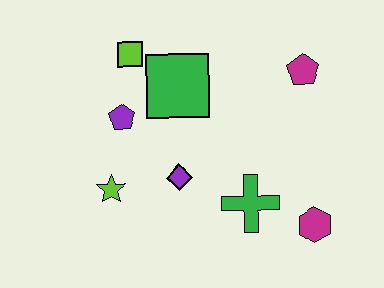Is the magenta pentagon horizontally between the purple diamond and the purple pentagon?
No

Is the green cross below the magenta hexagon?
No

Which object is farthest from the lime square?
The magenta hexagon is farthest from the lime square.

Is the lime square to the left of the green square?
Yes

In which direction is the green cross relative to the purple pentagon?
The green cross is to the right of the purple pentagon.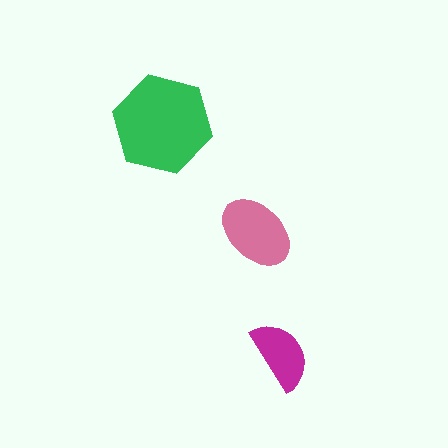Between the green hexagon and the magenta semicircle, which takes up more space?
The green hexagon.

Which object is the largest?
The green hexagon.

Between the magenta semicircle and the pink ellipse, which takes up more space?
The pink ellipse.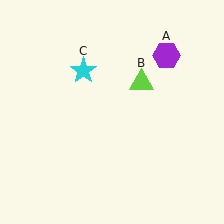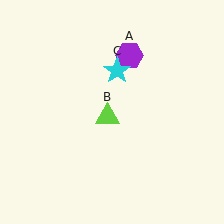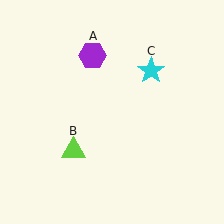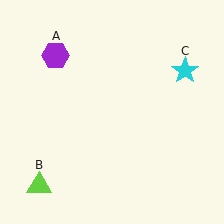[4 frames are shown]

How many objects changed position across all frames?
3 objects changed position: purple hexagon (object A), lime triangle (object B), cyan star (object C).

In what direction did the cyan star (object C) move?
The cyan star (object C) moved right.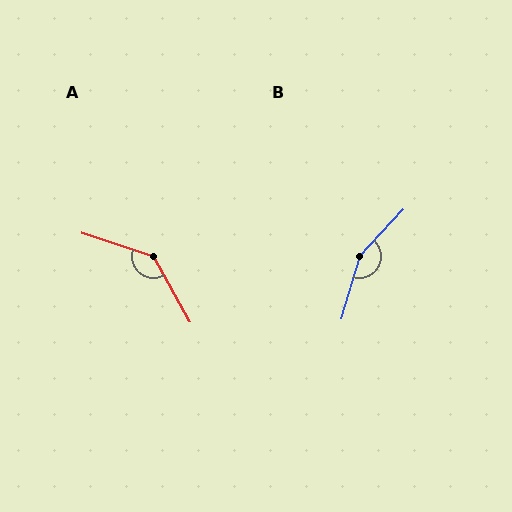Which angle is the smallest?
A, at approximately 137 degrees.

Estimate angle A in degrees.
Approximately 137 degrees.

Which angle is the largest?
B, at approximately 153 degrees.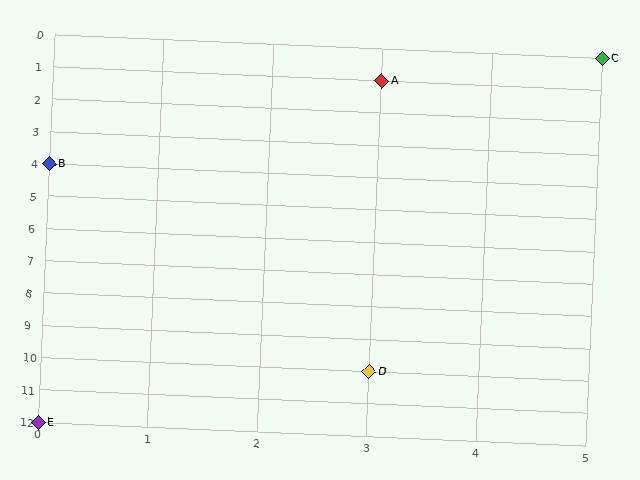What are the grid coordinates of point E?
Point E is at grid coordinates (0, 12).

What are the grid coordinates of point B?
Point B is at grid coordinates (0, 4).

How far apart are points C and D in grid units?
Points C and D are 2 columns and 10 rows apart (about 10.2 grid units diagonally).